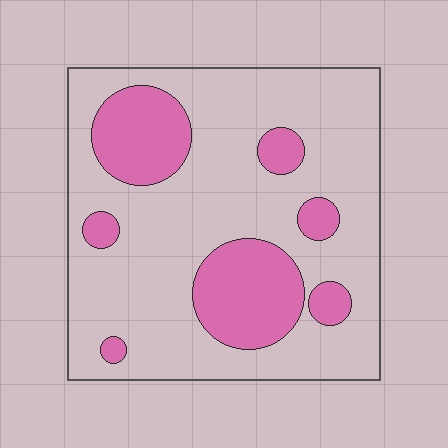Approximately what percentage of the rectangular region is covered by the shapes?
Approximately 25%.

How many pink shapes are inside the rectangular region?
7.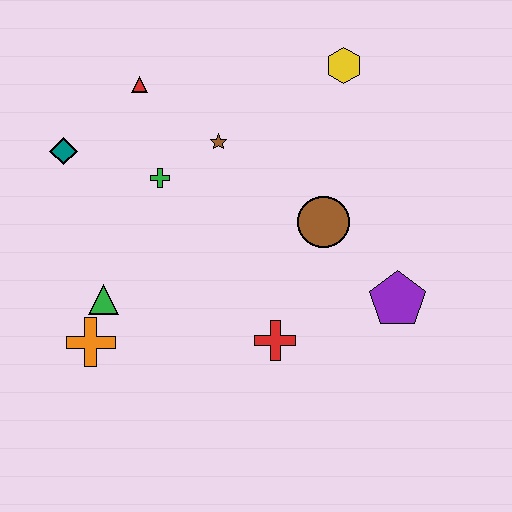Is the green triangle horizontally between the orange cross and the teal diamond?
No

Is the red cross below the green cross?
Yes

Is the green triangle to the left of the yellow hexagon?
Yes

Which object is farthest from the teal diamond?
The purple pentagon is farthest from the teal diamond.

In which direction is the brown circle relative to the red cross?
The brown circle is above the red cross.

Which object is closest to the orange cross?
The green triangle is closest to the orange cross.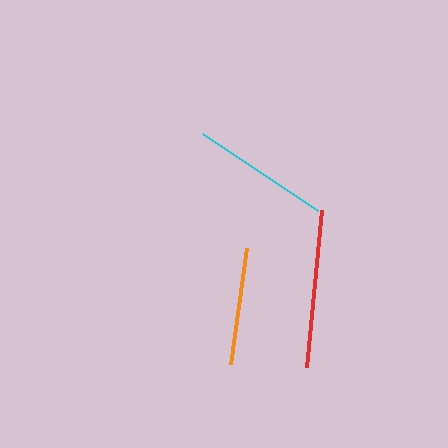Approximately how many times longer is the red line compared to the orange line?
The red line is approximately 1.3 times the length of the orange line.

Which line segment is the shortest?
The orange line is the shortest at approximately 117 pixels.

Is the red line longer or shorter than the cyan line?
The red line is longer than the cyan line.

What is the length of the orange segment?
The orange segment is approximately 117 pixels long.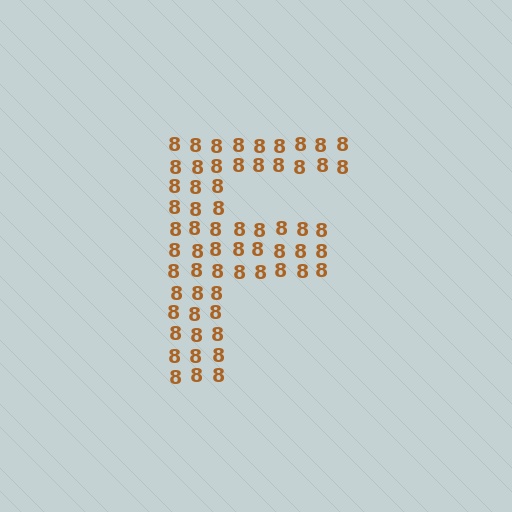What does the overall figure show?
The overall figure shows the letter F.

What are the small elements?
The small elements are digit 8's.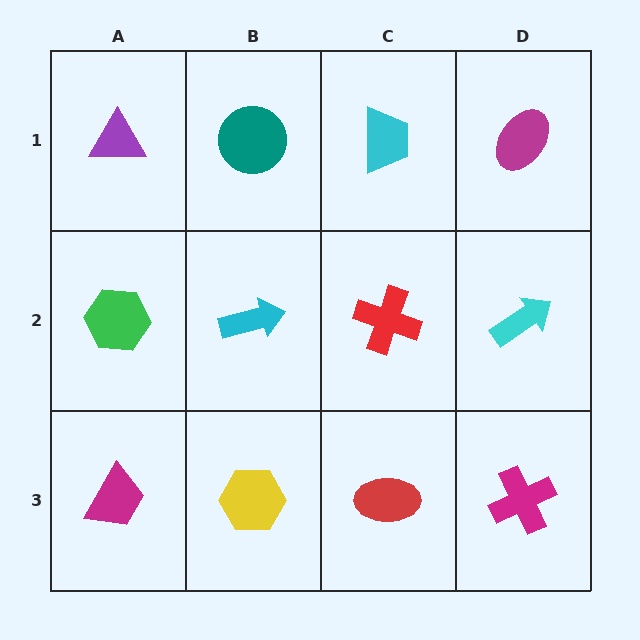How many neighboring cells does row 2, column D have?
3.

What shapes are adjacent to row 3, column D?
A cyan arrow (row 2, column D), a red ellipse (row 3, column C).